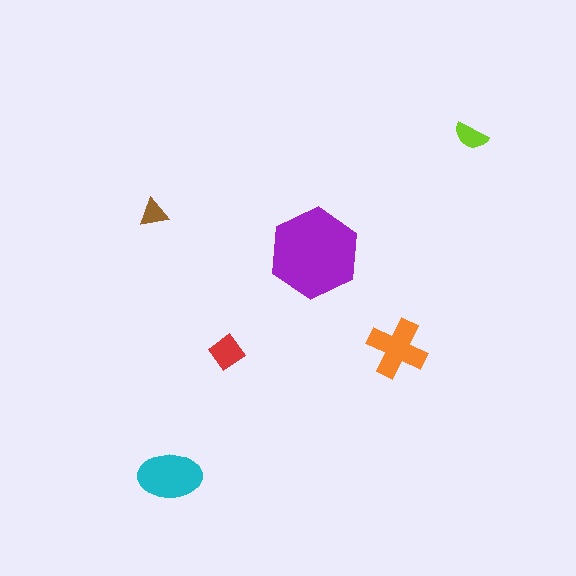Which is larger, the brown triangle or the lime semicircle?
The lime semicircle.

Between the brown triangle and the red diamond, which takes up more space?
The red diamond.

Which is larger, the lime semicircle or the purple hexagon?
The purple hexagon.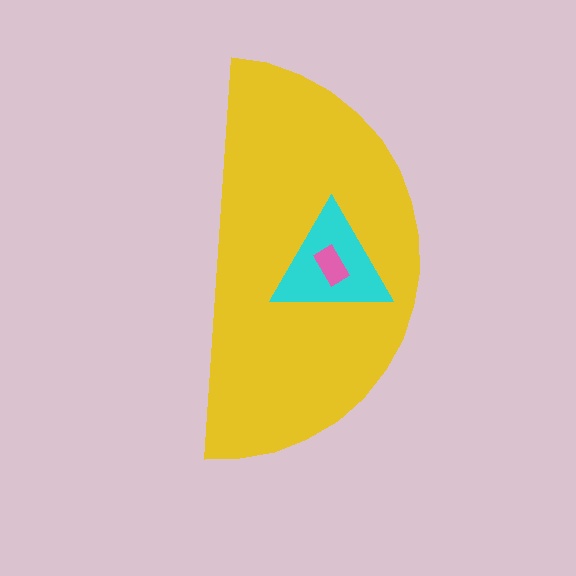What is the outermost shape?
The yellow semicircle.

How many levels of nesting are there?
3.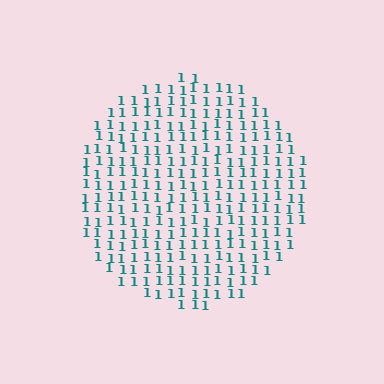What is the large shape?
The large shape is a circle.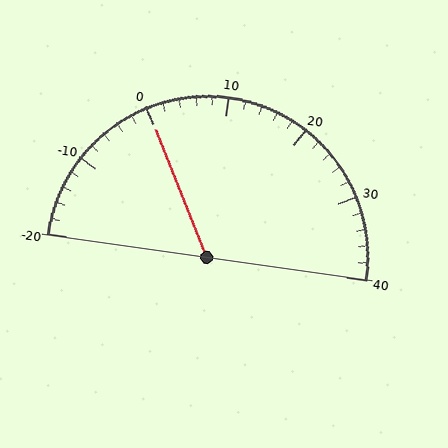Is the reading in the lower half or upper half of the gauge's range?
The reading is in the lower half of the range (-20 to 40).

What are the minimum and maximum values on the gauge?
The gauge ranges from -20 to 40.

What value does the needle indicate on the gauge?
The needle indicates approximately 0.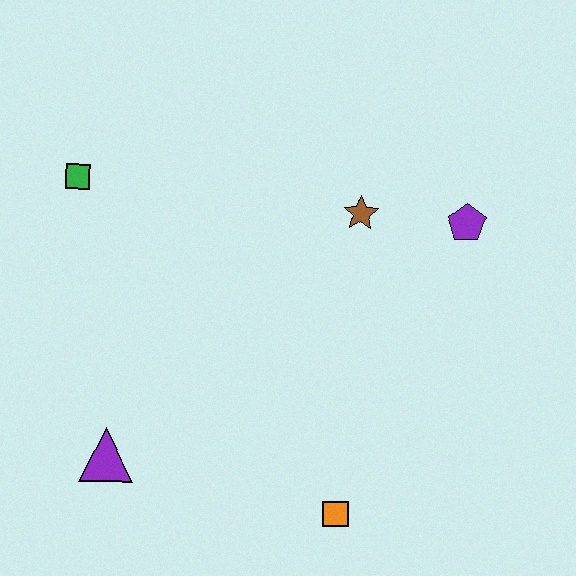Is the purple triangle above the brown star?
No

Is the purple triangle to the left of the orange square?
Yes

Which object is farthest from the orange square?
The green square is farthest from the orange square.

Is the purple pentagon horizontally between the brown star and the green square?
No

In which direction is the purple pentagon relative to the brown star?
The purple pentagon is to the right of the brown star.